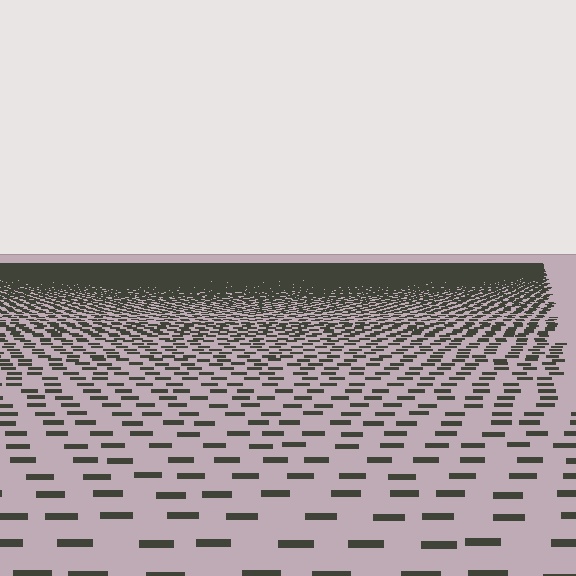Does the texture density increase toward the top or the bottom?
Density increases toward the top.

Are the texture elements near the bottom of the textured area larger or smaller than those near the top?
Larger. Near the bottom, elements are closer to the viewer and appear at a bigger on-screen size.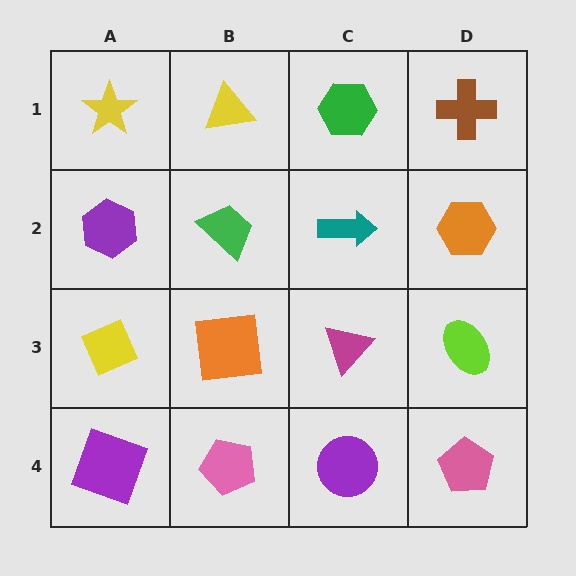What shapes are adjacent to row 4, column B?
An orange square (row 3, column B), a purple square (row 4, column A), a purple circle (row 4, column C).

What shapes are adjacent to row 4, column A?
A yellow diamond (row 3, column A), a pink pentagon (row 4, column B).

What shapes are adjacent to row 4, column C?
A magenta triangle (row 3, column C), a pink pentagon (row 4, column B), a pink pentagon (row 4, column D).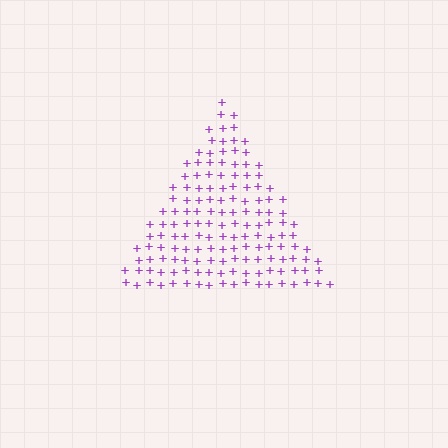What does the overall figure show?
The overall figure shows a triangle.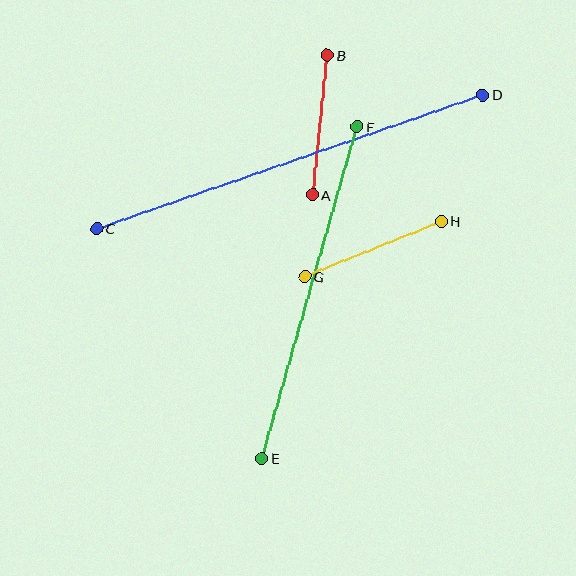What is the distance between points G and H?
The distance is approximately 148 pixels.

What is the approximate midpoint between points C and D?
The midpoint is at approximately (290, 162) pixels.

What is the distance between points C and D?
The distance is approximately 408 pixels.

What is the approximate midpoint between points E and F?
The midpoint is at approximately (309, 293) pixels.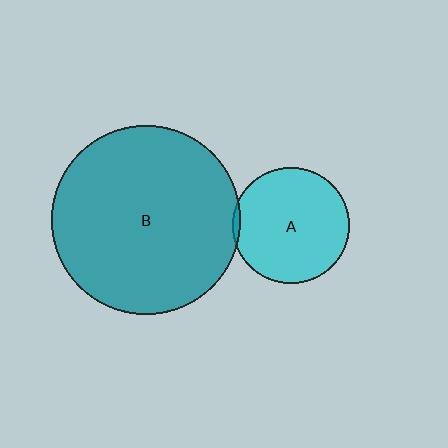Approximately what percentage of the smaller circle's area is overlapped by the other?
Approximately 5%.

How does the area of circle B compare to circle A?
Approximately 2.6 times.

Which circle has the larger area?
Circle B (teal).